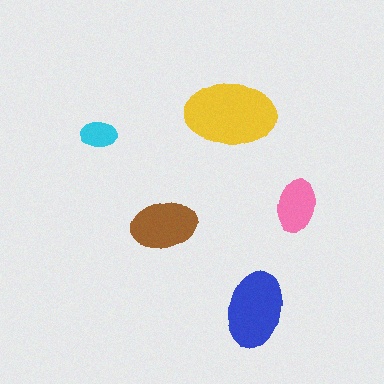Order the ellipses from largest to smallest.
the yellow one, the blue one, the brown one, the pink one, the cyan one.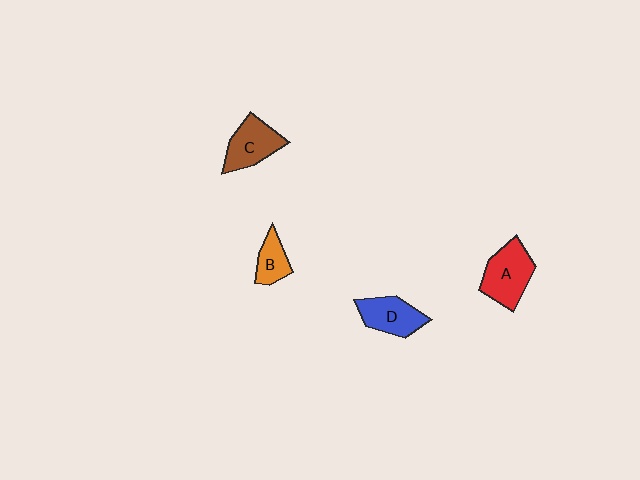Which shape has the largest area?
Shape A (red).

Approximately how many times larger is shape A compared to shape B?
Approximately 1.9 times.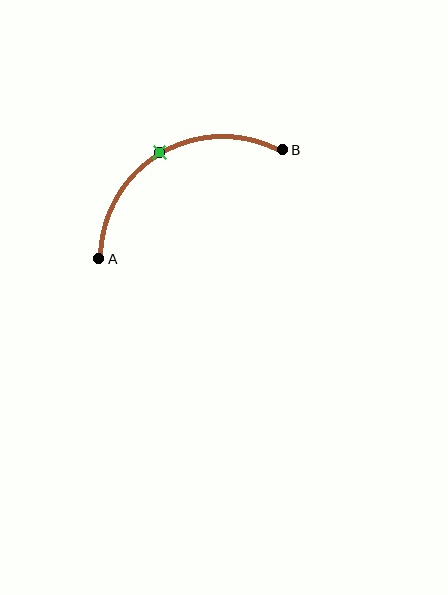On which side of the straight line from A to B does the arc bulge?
The arc bulges above the straight line connecting A and B.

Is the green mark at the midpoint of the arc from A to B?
Yes. The green mark lies on the arc at equal arc-length from both A and B — it is the arc midpoint.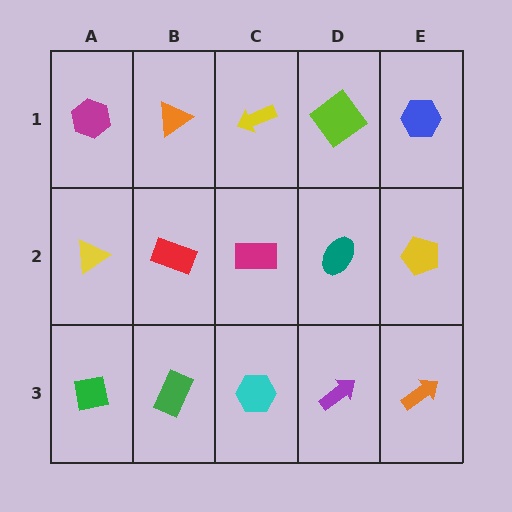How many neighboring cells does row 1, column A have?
2.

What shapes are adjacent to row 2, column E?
A blue hexagon (row 1, column E), an orange arrow (row 3, column E), a teal ellipse (row 2, column D).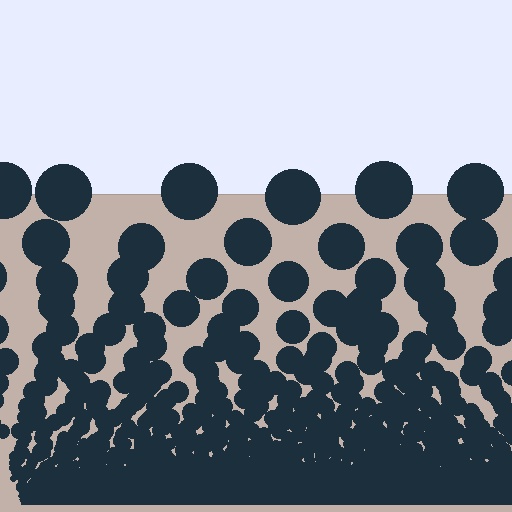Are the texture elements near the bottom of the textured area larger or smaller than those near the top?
Smaller. The gradient is inverted — elements near the bottom are smaller and denser.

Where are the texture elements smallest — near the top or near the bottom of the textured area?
Near the bottom.